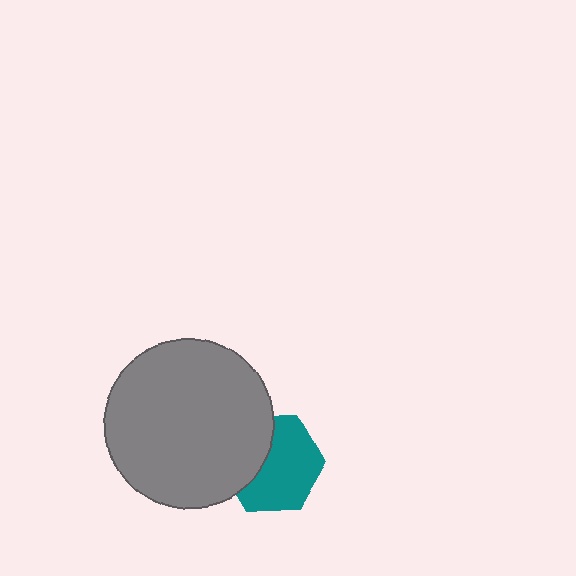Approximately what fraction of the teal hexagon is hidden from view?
Roughly 36% of the teal hexagon is hidden behind the gray circle.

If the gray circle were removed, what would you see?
You would see the complete teal hexagon.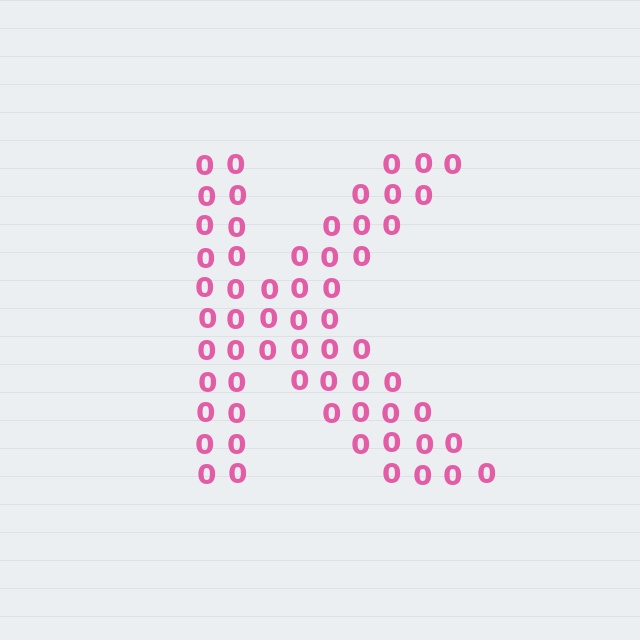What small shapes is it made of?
It is made of small digit 0's.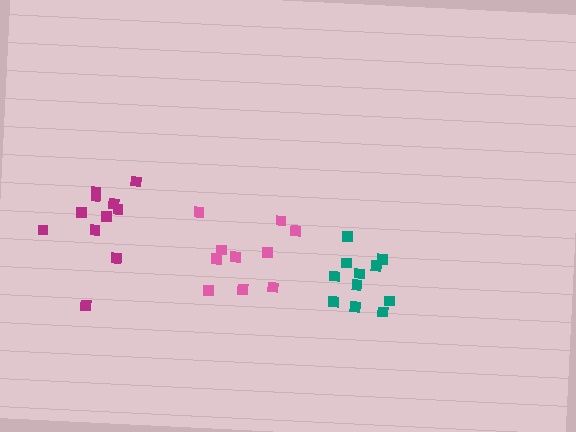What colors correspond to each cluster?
The clusters are colored: teal, pink, magenta.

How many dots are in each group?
Group 1: 11 dots, Group 2: 10 dots, Group 3: 11 dots (32 total).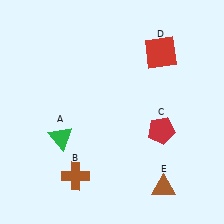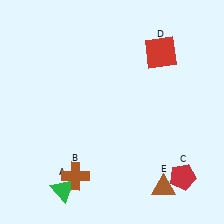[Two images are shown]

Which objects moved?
The objects that moved are: the green triangle (A), the red pentagon (C).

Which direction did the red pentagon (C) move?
The red pentagon (C) moved down.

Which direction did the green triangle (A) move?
The green triangle (A) moved down.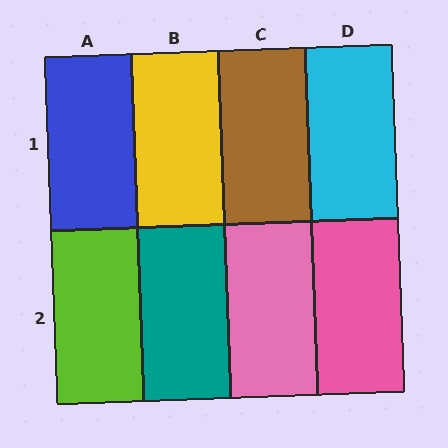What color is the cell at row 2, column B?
Teal.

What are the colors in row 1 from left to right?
Blue, yellow, brown, cyan.